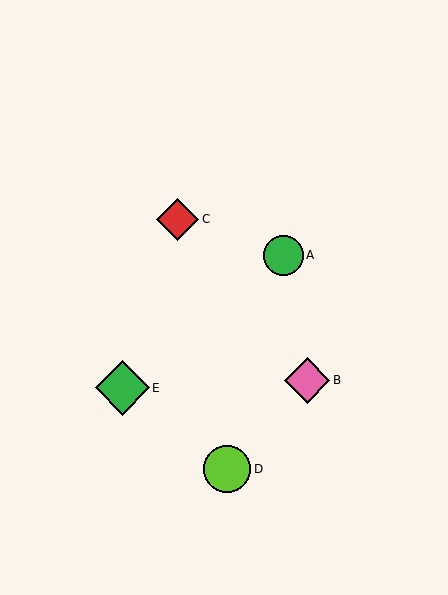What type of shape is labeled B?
Shape B is a pink diamond.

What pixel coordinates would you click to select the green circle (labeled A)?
Click at (283, 255) to select the green circle A.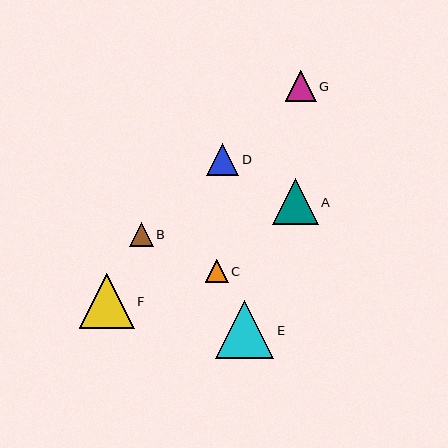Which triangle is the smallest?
Triangle C is the smallest with a size of approximately 23 pixels.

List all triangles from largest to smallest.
From largest to smallest: E, F, A, D, G, B, C.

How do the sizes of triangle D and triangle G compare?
Triangle D and triangle G are approximately the same size.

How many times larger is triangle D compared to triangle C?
Triangle D is approximately 1.4 times the size of triangle C.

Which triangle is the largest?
Triangle E is the largest with a size of approximately 58 pixels.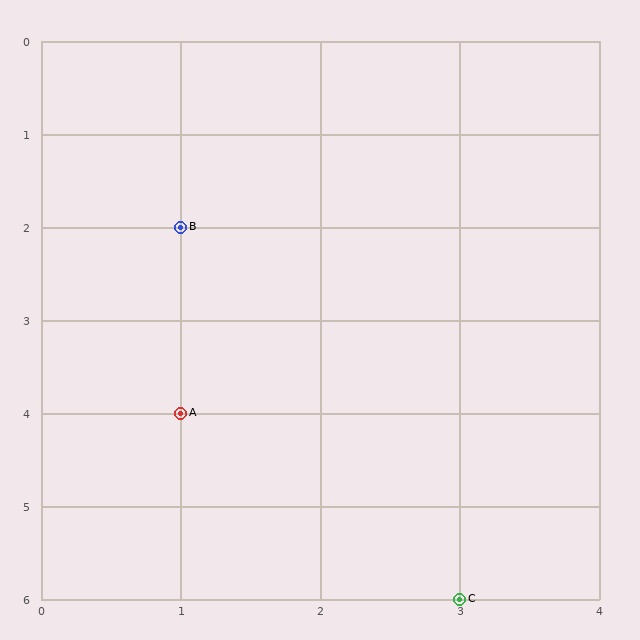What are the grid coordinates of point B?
Point B is at grid coordinates (1, 2).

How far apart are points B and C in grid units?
Points B and C are 2 columns and 4 rows apart (about 4.5 grid units diagonally).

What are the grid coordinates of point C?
Point C is at grid coordinates (3, 6).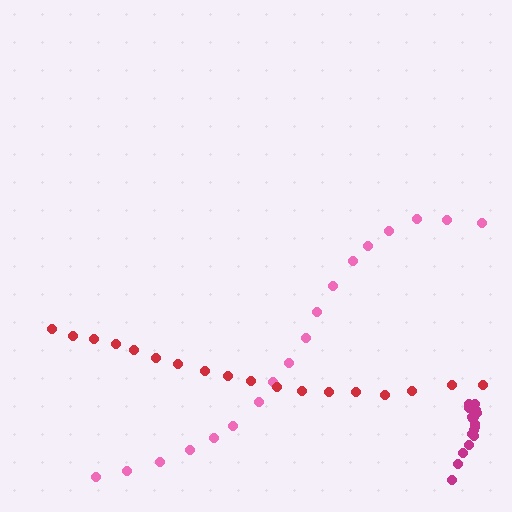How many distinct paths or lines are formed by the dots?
There are 3 distinct paths.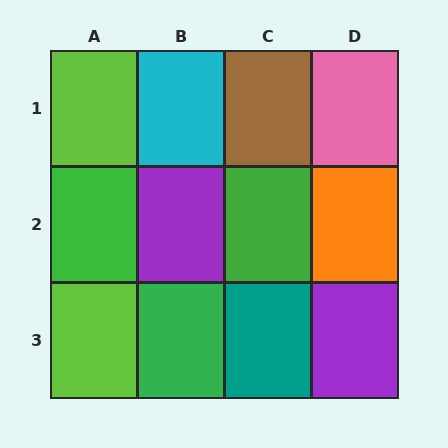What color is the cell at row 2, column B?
Purple.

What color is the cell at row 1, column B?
Cyan.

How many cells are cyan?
1 cell is cyan.